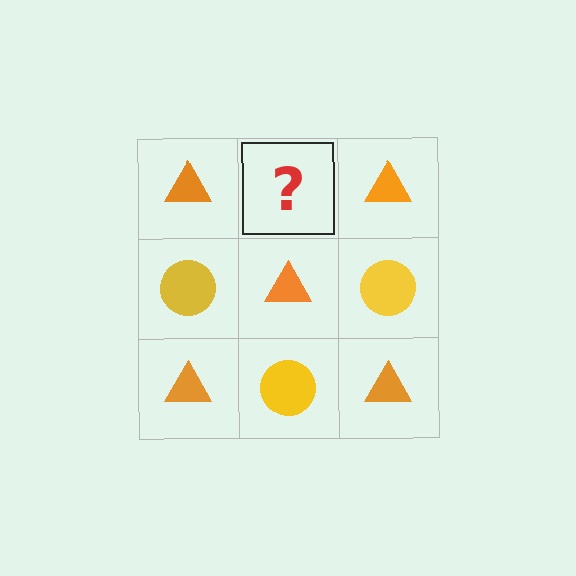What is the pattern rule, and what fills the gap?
The rule is that it alternates orange triangle and yellow circle in a checkerboard pattern. The gap should be filled with a yellow circle.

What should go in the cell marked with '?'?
The missing cell should contain a yellow circle.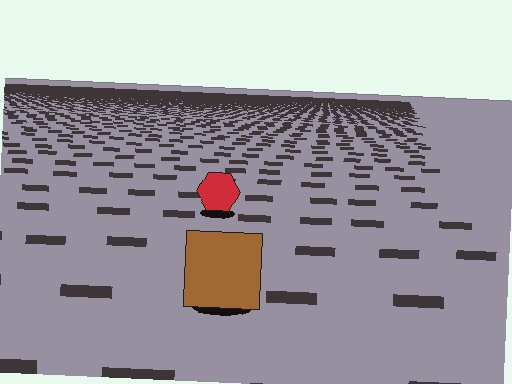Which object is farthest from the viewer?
The red hexagon is farthest from the viewer. It appears smaller and the ground texture around it is denser.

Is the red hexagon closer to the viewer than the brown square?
No. The brown square is closer — you can tell from the texture gradient: the ground texture is coarser near it.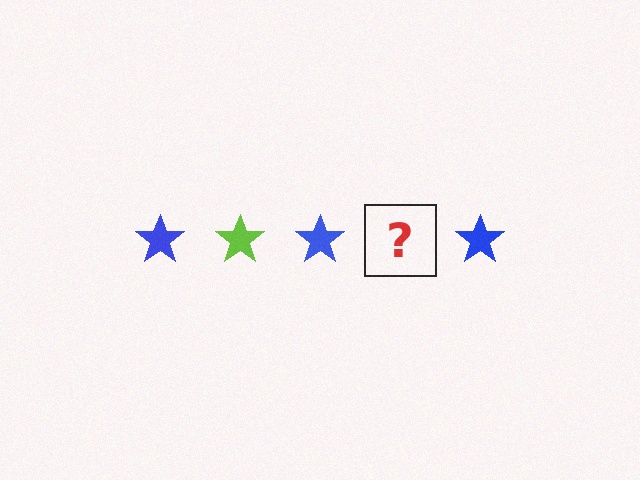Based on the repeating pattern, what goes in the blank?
The blank should be a lime star.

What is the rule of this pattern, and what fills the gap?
The rule is that the pattern cycles through blue, lime stars. The gap should be filled with a lime star.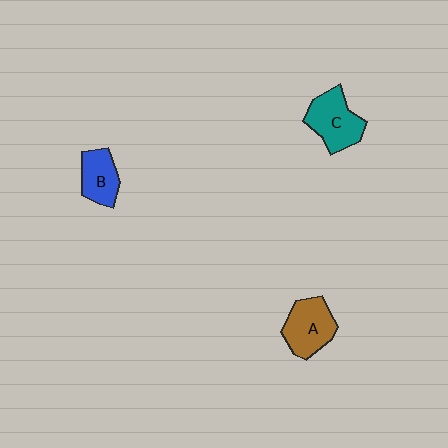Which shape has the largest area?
Shape C (teal).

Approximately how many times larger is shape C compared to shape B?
Approximately 1.4 times.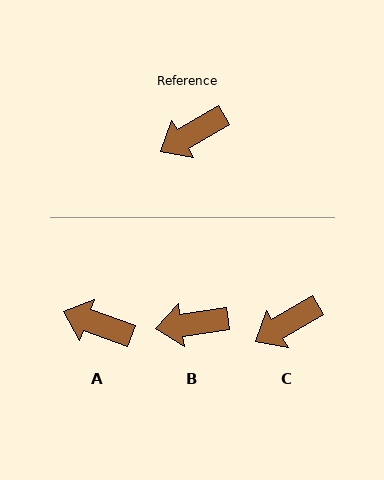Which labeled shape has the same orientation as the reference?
C.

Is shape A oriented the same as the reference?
No, it is off by about 50 degrees.